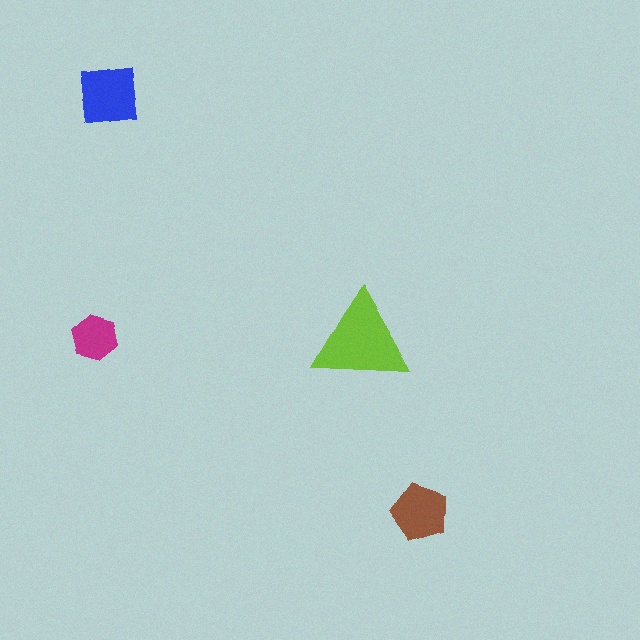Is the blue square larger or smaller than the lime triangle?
Smaller.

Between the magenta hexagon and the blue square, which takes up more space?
The blue square.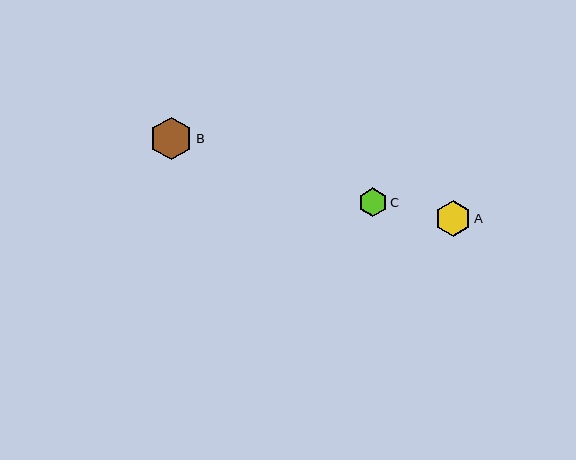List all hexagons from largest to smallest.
From largest to smallest: B, A, C.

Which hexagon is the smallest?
Hexagon C is the smallest with a size of approximately 29 pixels.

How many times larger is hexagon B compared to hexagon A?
Hexagon B is approximately 1.2 times the size of hexagon A.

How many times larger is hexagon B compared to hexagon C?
Hexagon B is approximately 1.5 times the size of hexagon C.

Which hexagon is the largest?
Hexagon B is the largest with a size of approximately 43 pixels.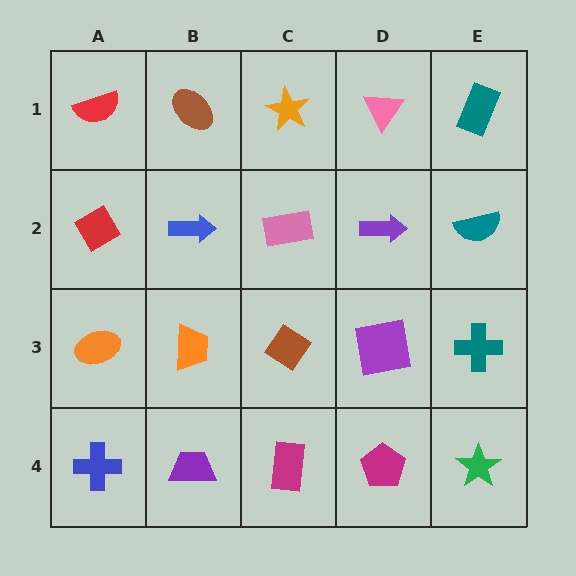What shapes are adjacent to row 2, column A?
A red semicircle (row 1, column A), an orange ellipse (row 3, column A), a blue arrow (row 2, column B).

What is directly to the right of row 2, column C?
A purple arrow.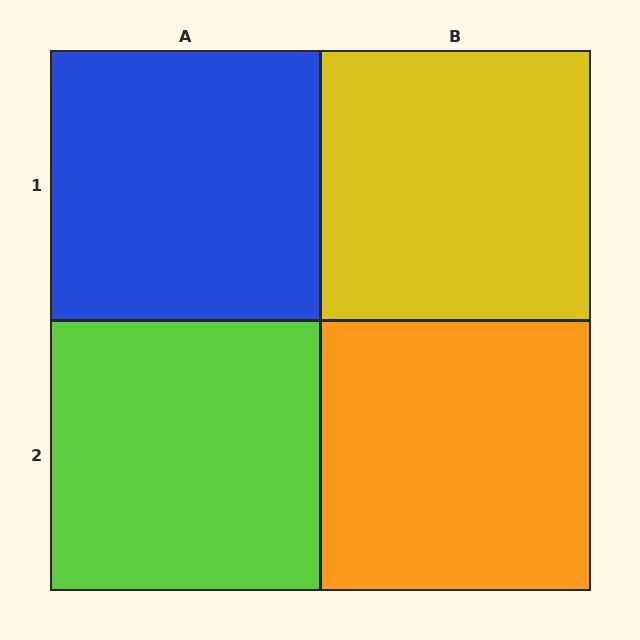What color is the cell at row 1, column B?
Yellow.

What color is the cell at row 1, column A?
Blue.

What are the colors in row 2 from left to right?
Lime, orange.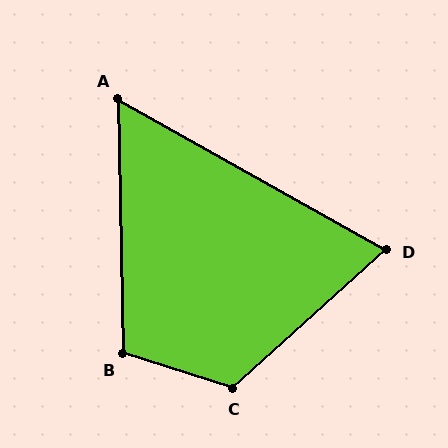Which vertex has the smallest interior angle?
A, at approximately 59 degrees.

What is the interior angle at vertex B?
Approximately 109 degrees (obtuse).